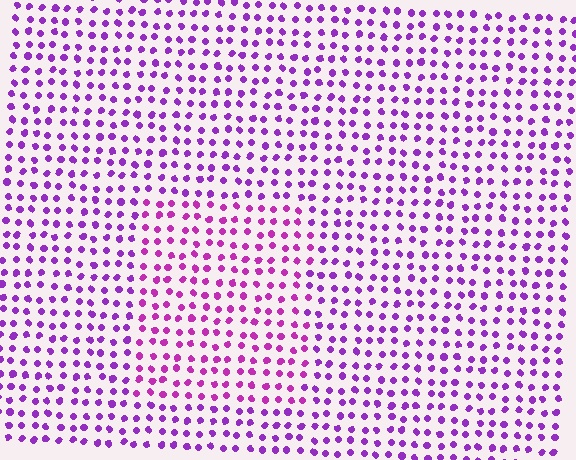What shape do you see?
I see a rectangle.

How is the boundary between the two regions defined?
The boundary is defined purely by a slight shift in hue (about 25 degrees). Spacing, size, and orientation are identical on both sides.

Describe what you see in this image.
The image is filled with small purple elements in a uniform arrangement. A rectangle-shaped region is visible where the elements are tinted to a slightly different hue, forming a subtle color boundary.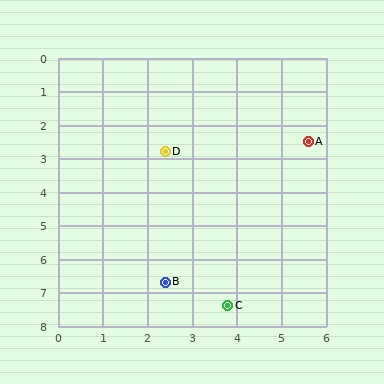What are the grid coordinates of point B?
Point B is at approximately (2.4, 6.7).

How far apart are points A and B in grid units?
Points A and B are about 5.3 grid units apart.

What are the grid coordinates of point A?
Point A is at approximately (5.6, 2.5).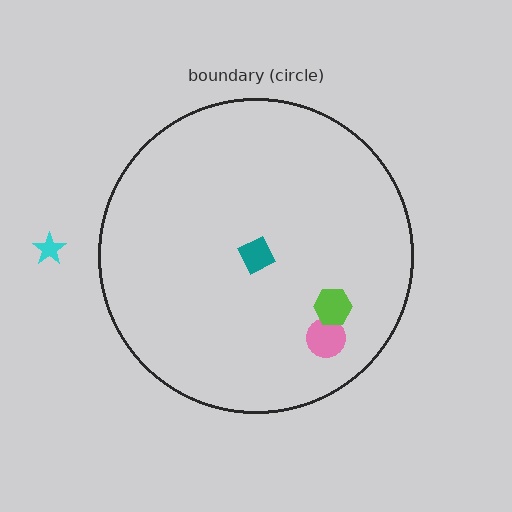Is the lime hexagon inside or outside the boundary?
Inside.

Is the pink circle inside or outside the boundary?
Inside.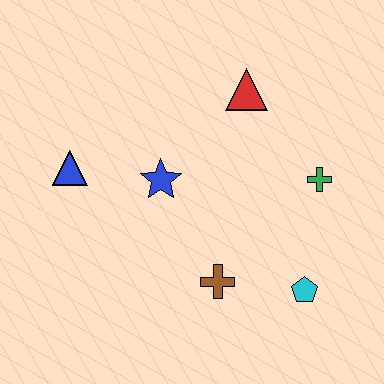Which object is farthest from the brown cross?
The red triangle is farthest from the brown cross.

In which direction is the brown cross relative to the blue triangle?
The brown cross is to the right of the blue triangle.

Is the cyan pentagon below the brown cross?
Yes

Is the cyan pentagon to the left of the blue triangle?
No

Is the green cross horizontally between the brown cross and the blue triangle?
No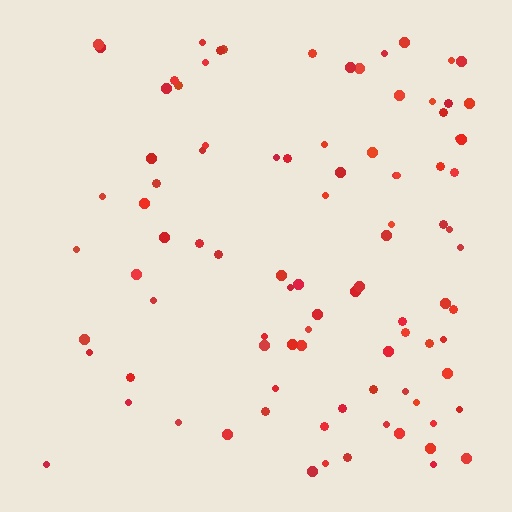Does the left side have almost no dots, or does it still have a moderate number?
Still a moderate number, just noticeably fewer than the right.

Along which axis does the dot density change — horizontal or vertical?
Horizontal.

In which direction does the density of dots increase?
From left to right, with the right side densest.